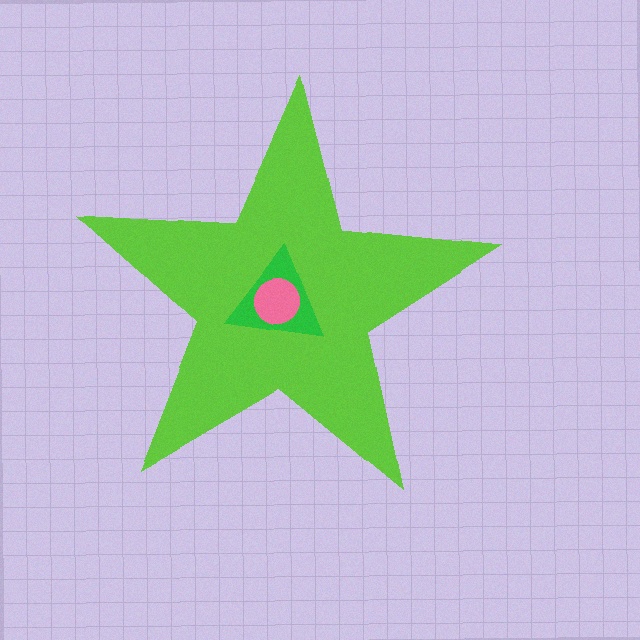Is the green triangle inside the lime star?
Yes.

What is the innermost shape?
The pink circle.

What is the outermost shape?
The lime star.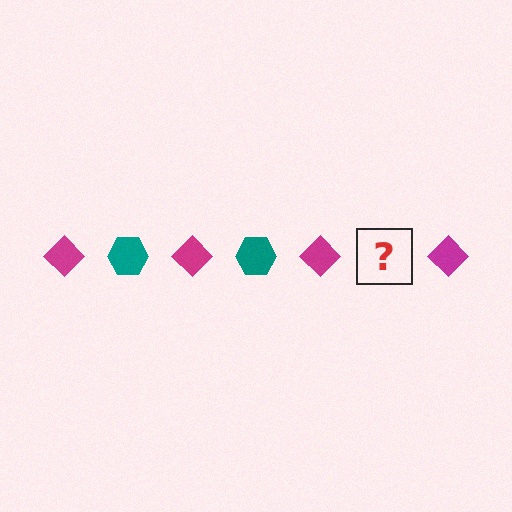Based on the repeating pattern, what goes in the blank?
The blank should be a teal hexagon.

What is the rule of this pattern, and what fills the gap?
The rule is that the pattern alternates between magenta diamond and teal hexagon. The gap should be filled with a teal hexagon.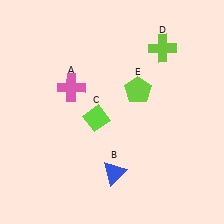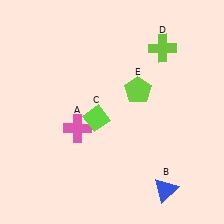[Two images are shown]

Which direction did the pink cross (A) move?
The pink cross (A) moved down.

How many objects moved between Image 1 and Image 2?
2 objects moved between the two images.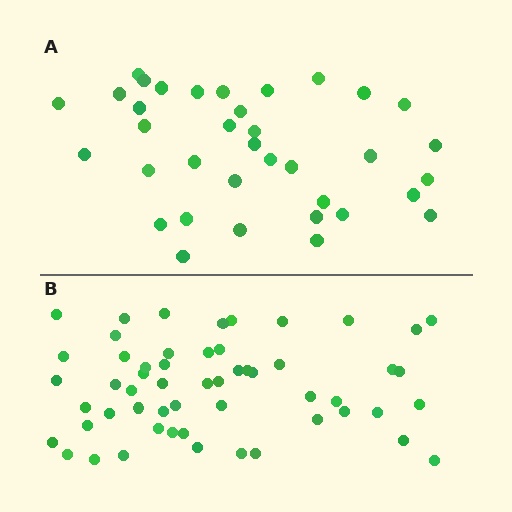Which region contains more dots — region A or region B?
Region B (the bottom region) has more dots.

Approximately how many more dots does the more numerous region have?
Region B has approximately 20 more dots than region A.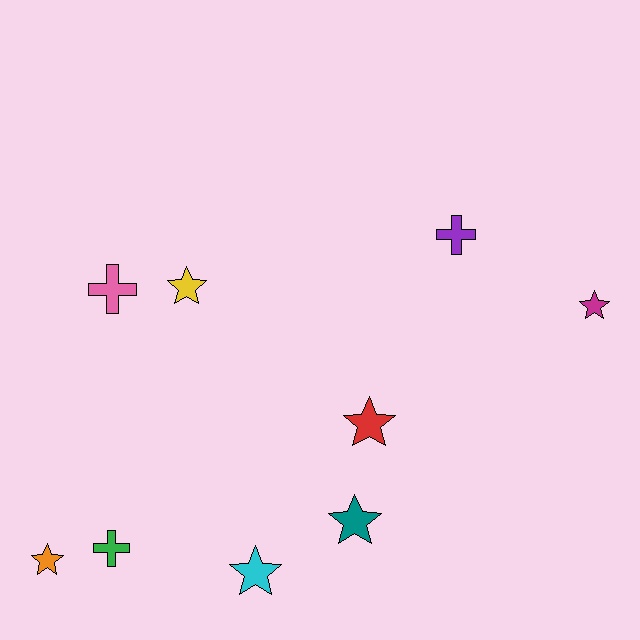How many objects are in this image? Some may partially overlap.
There are 9 objects.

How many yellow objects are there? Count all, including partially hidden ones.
There is 1 yellow object.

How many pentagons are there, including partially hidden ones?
There are no pentagons.